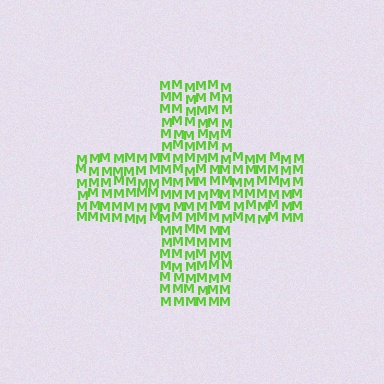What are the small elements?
The small elements are letter M's.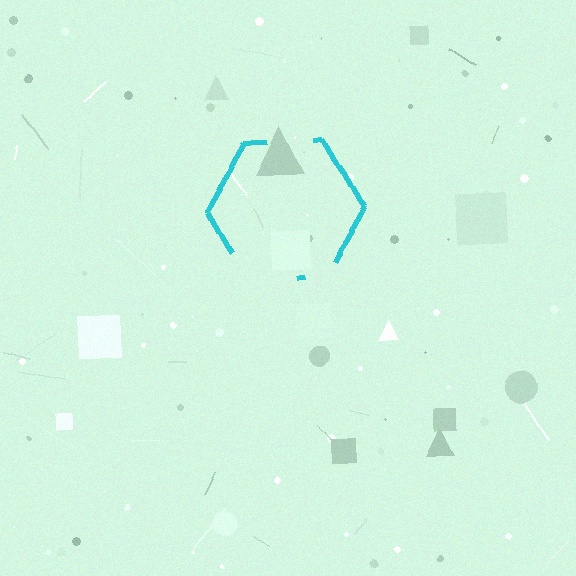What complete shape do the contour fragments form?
The contour fragments form a hexagon.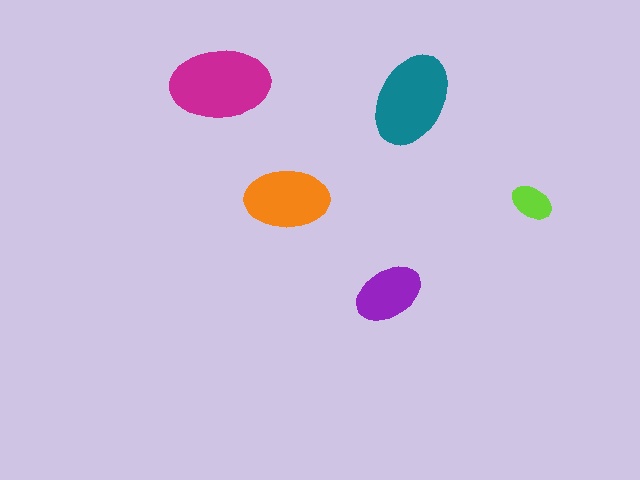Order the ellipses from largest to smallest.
the magenta one, the teal one, the orange one, the purple one, the lime one.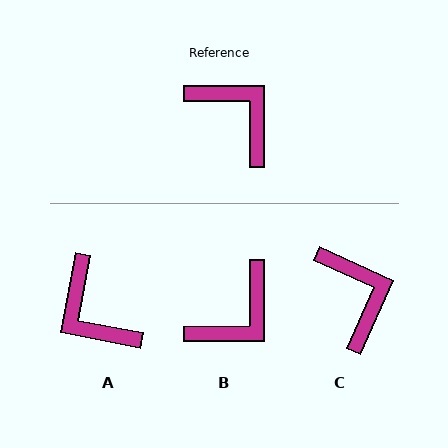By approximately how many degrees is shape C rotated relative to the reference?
Approximately 24 degrees clockwise.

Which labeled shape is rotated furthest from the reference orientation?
A, about 169 degrees away.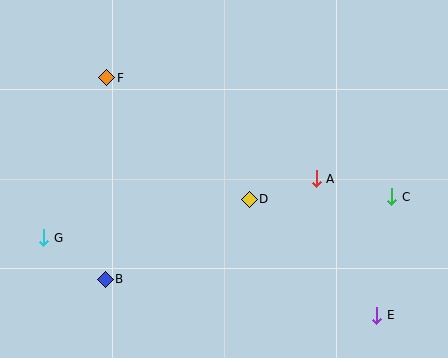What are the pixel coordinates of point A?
Point A is at (316, 179).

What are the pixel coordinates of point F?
Point F is at (107, 78).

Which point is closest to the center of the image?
Point D at (249, 199) is closest to the center.